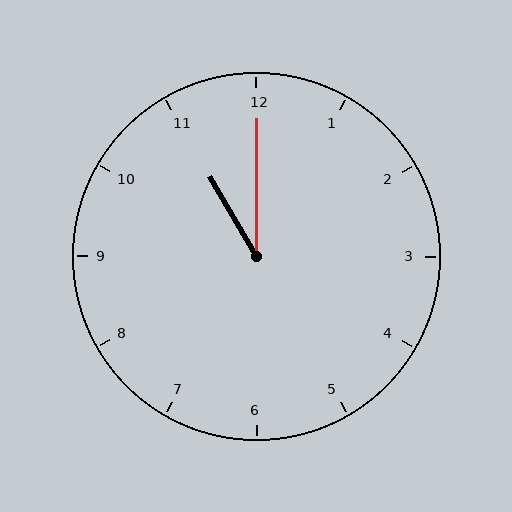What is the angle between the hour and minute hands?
Approximately 30 degrees.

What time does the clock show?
11:00.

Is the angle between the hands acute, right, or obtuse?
It is acute.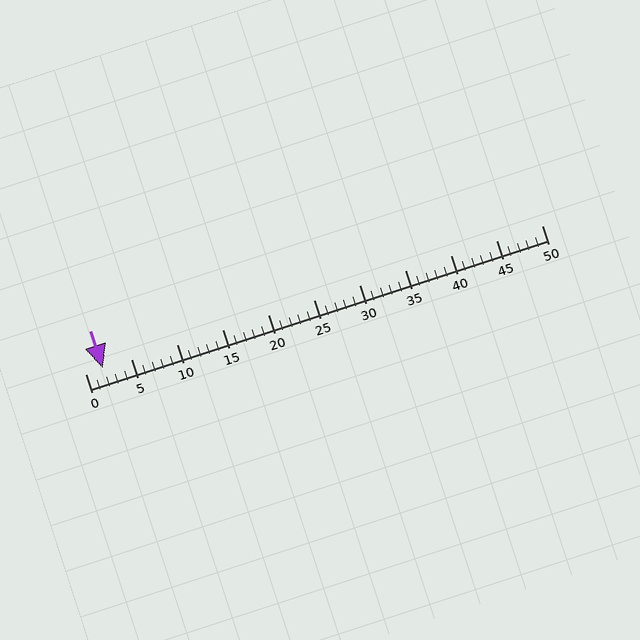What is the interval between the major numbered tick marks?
The major tick marks are spaced 5 units apart.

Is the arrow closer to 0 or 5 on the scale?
The arrow is closer to 0.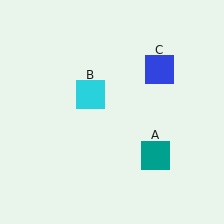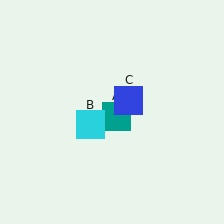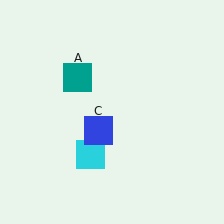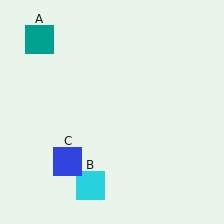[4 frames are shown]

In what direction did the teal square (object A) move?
The teal square (object A) moved up and to the left.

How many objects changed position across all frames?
3 objects changed position: teal square (object A), cyan square (object B), blue square (object C).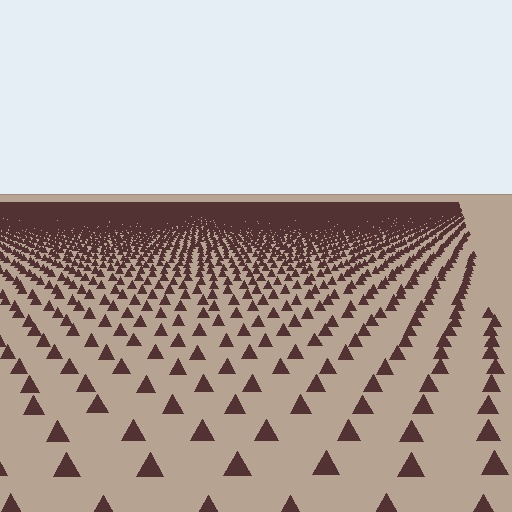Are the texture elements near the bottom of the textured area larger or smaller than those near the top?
Larger. Near the bottom, elements are closer to the viewer and appear at a bigger on-screen size.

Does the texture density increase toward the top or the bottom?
Density increases toward the top.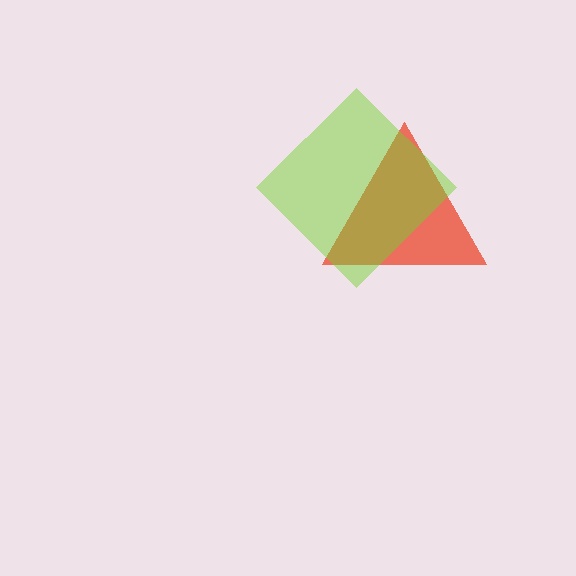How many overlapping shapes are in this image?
There are 2 overlapping shapes in the image.